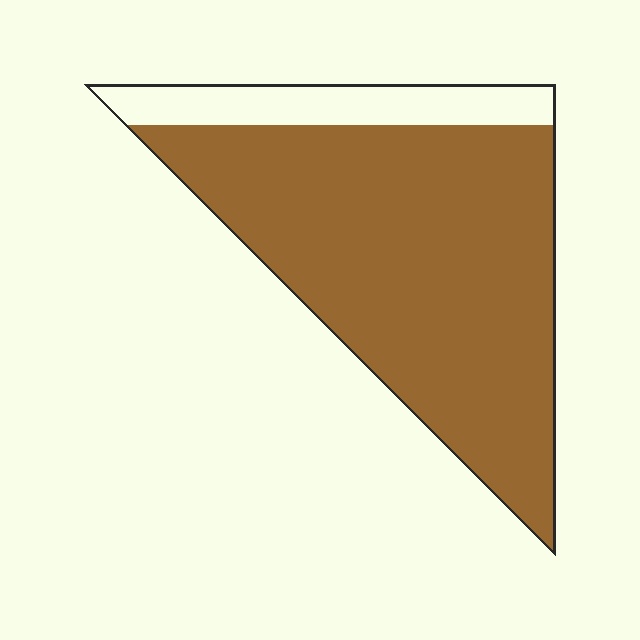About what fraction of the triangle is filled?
About five sixths (5/6).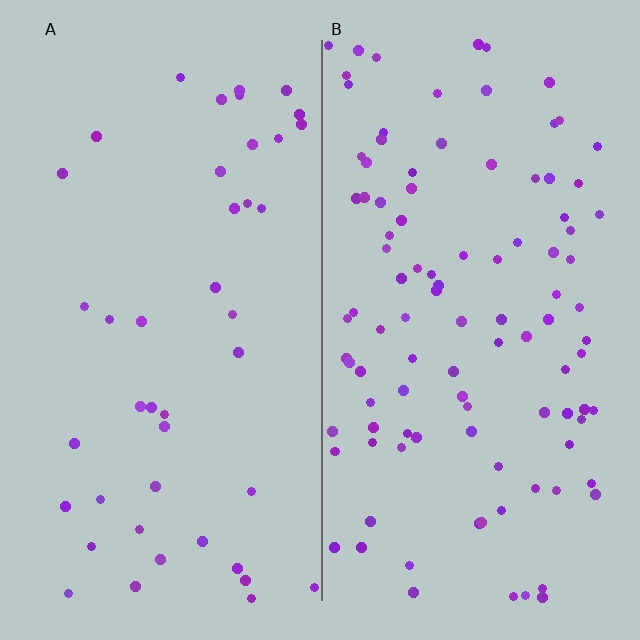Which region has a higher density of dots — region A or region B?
B (the right).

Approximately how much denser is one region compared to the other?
Approximately 2.5× — region B over region A.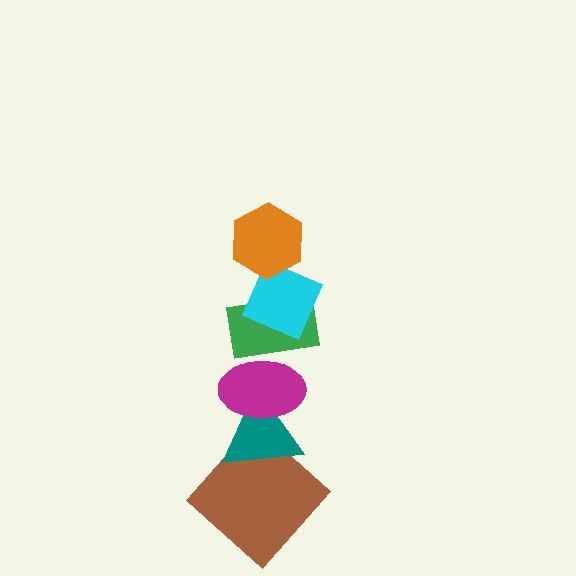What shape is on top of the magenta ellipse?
The green rectangle is on top of the magenta ellipse.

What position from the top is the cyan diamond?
The cyan diamond is 2nd from the top.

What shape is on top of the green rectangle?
The cyan diamond is on top of the green rectangle.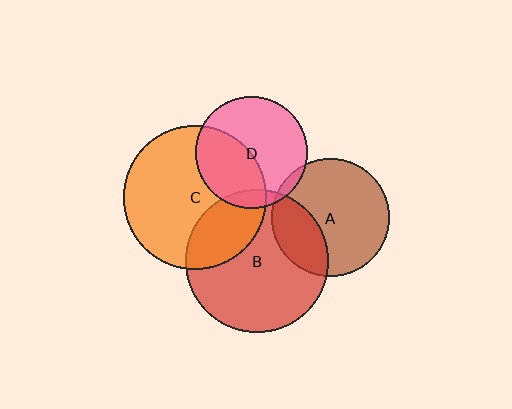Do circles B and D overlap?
Yes.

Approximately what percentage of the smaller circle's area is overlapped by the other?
Approximately 10%.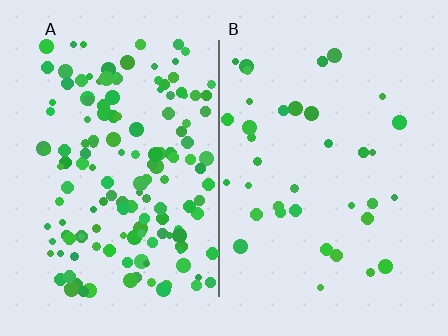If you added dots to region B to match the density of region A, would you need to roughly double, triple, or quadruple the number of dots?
Approximately quadruple.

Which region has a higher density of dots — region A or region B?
A (the left).